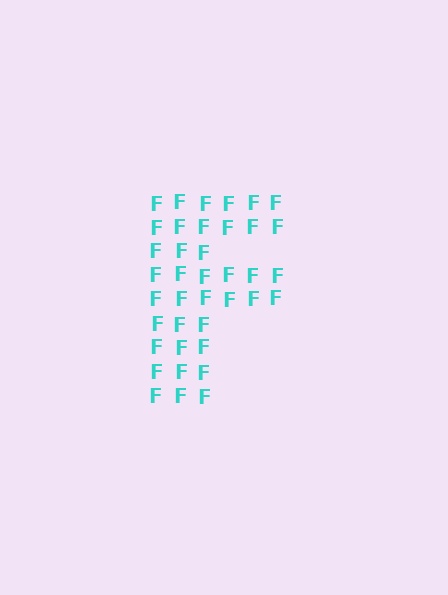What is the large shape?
The large shape is the letter F.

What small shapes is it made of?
It is made of small letter F's.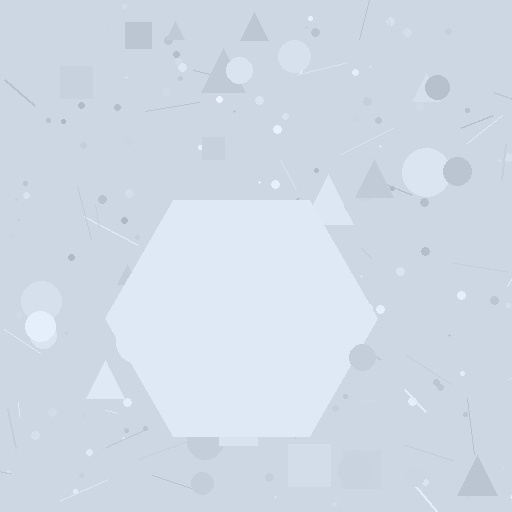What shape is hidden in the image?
A hexagon is hidden in the image.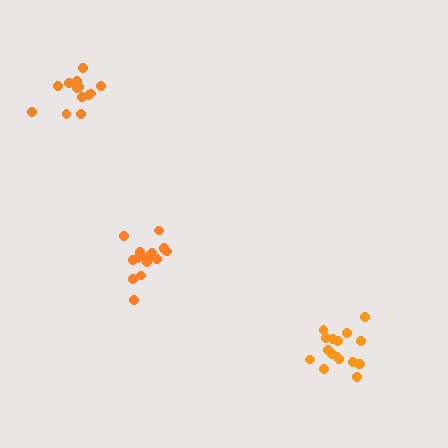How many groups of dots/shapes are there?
There are 3 groups.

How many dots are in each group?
Group 1: 15 dots, Group 2: 18 dots, Group 3: 13 dots (46 total).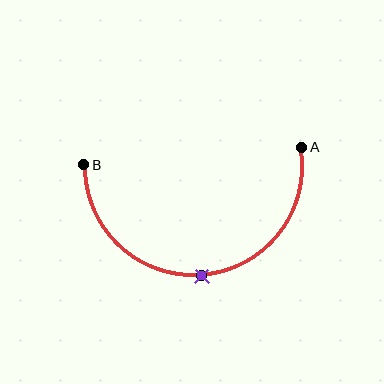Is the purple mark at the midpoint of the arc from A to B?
Yes. The purple mark lies on the arc at equal arc-length from both A and B — it is the arc midpoint.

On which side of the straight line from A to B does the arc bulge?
The arc bulges below the straight line connecting A and B.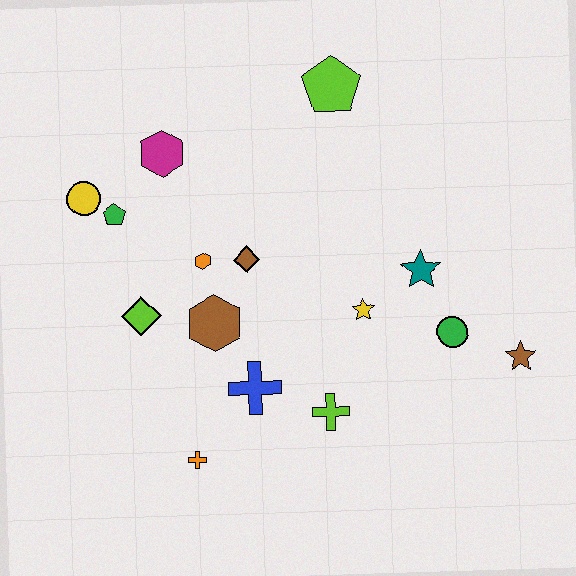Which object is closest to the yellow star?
The teal star is closest to the yellow star.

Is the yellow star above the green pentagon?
No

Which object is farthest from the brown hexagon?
The brown star is farthest from the brown hexagon.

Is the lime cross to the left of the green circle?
Yes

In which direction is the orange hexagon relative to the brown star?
The orange hexagon is to the left of the brown star.